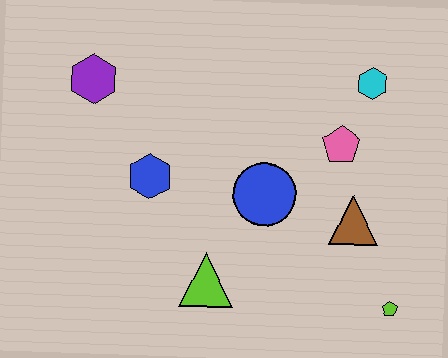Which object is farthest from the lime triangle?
The cyan hexagon is farthest from the lime triangle.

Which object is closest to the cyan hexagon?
The pink pentagon is closest to the cyan hexagon.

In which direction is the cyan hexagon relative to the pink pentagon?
The cyan hexagon is above the pink pentagon.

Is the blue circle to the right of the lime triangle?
Yes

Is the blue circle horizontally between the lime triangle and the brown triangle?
Yes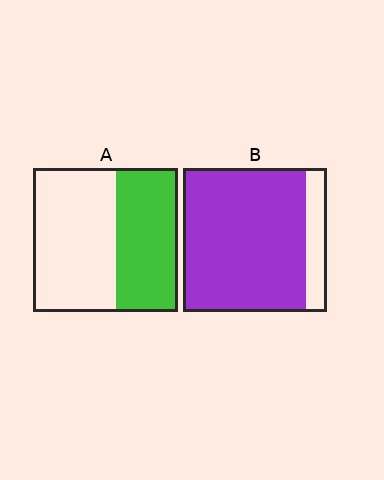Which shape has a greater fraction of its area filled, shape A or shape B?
Shape B.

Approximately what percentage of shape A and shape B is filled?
A is approximately 45% and B is approximately 85%.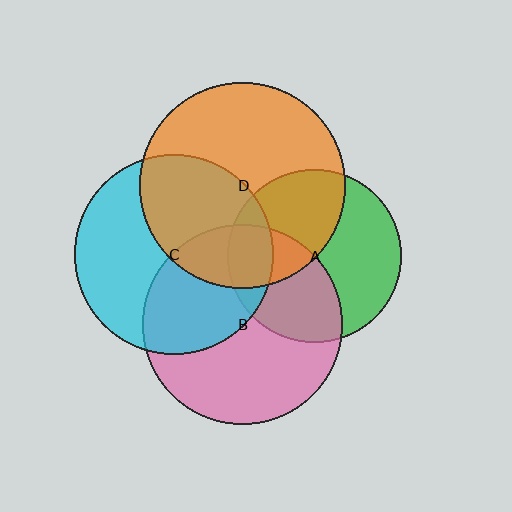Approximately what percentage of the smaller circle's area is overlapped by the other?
Approximately 40%.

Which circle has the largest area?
Circle D (orange).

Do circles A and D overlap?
Yes.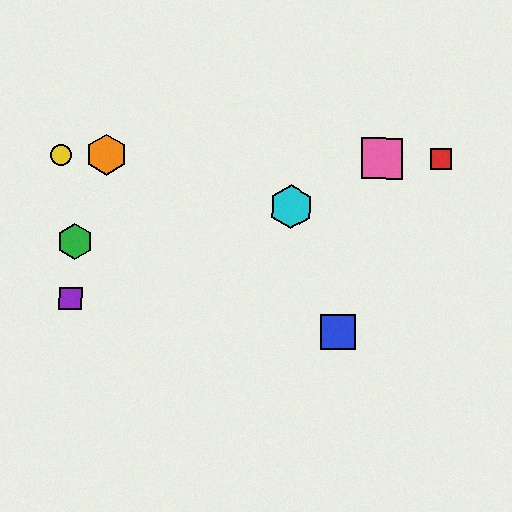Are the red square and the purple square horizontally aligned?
No, the red square is at y≈159 and the purple square is at y≈298.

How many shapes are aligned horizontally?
4 shapes (the red square, the yellow circle, the orange hexagon, the pink square) are aligned horizontally.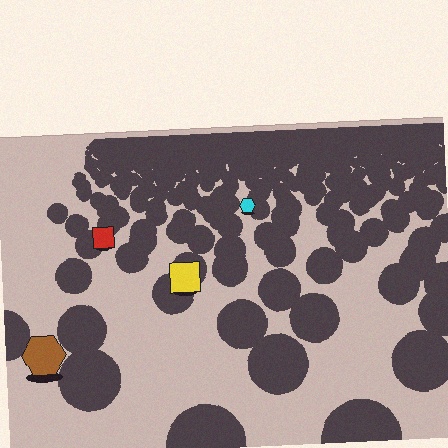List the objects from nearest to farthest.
From nearest to farthest: the brown hexagon, the yellow square, the red square, the cyan hexagon.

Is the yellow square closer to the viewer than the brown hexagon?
No. The brown hexagon is closer — you can tell from the texture gradient: the ground texture is coarser near it.